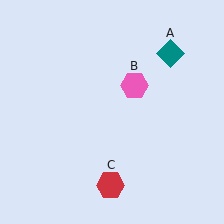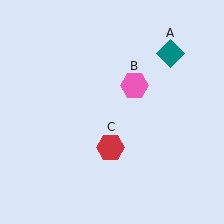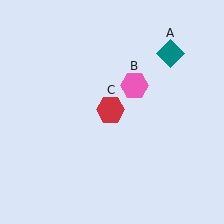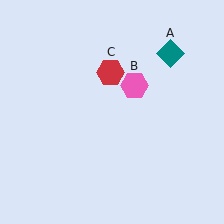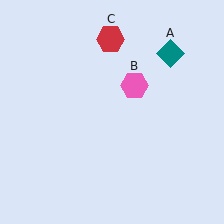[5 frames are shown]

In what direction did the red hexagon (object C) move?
The red hexagon (object C) moved up.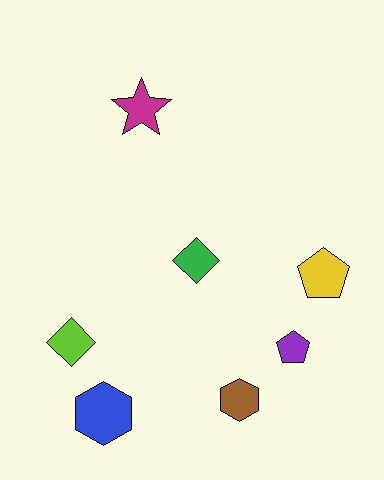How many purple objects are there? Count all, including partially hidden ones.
There is 1 purple object.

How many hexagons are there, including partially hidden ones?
There are 2 hexagons.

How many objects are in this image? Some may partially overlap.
There are 7 objects.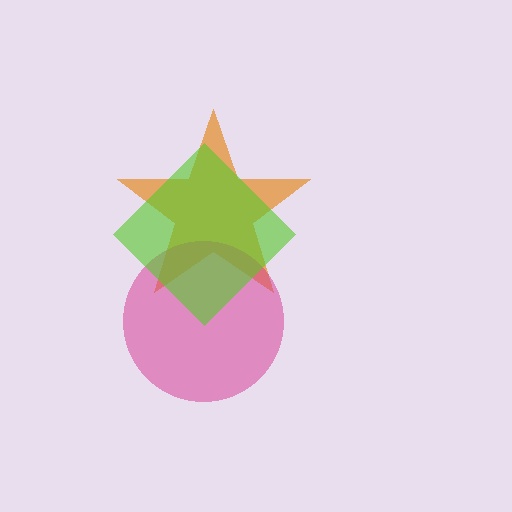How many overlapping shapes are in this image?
There are 3 overlapping shapes in the image.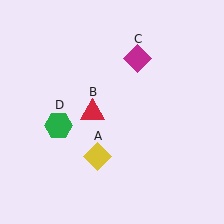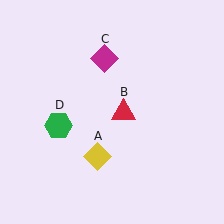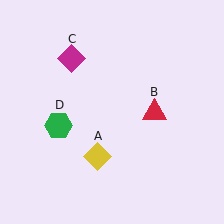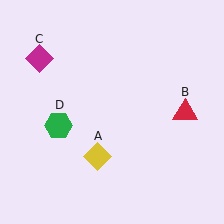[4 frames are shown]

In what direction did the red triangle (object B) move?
The red triangle (object B) moved right.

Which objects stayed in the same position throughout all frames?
Yellow diamond (object A) and green hexagon (object D) remained stationary.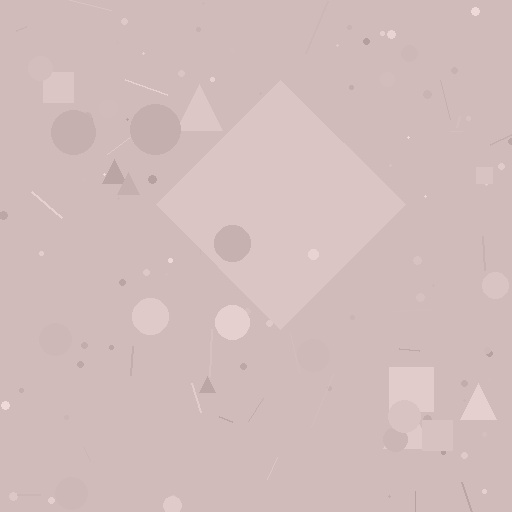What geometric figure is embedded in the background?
A diamond is embedded in the background.